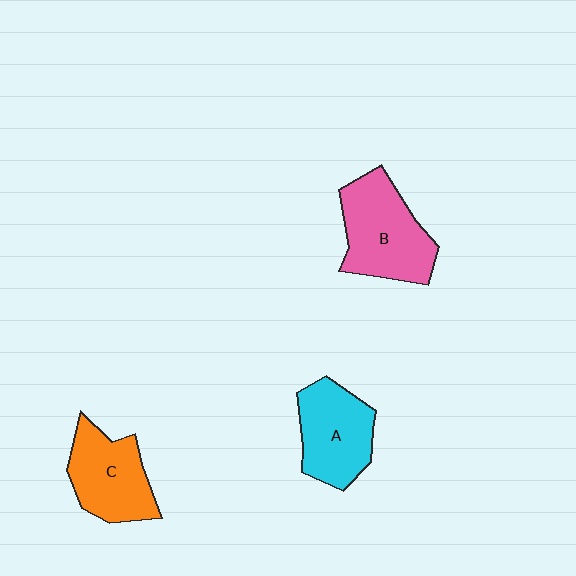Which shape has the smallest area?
Shape C (orange).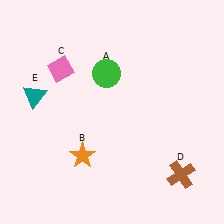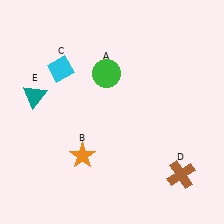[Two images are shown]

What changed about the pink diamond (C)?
In Image 1, C is pink. In Image 2, it changed to cyan.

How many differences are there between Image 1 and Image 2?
There is 1 difference between the two images.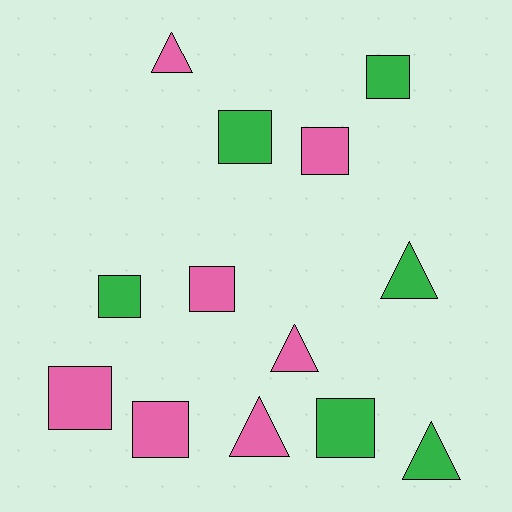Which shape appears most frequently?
Square, with 8 objects.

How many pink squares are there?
There are 4 pink squares.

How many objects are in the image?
There are 13 objects.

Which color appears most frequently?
Pink, with 7 objects.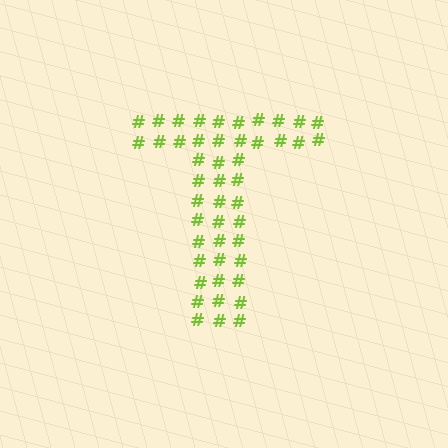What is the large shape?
The large shape is the letter T.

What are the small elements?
The small elements are hash symbols.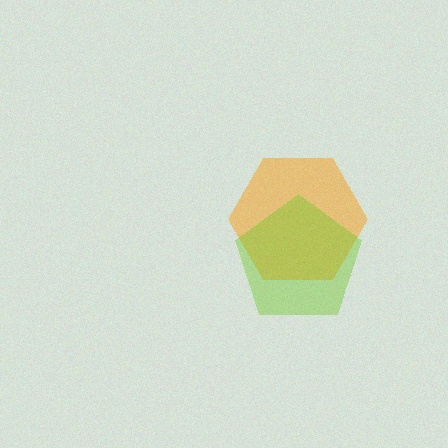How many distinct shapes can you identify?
There are 2 distinct shapes: an orange hexagon, a lime pentagon.